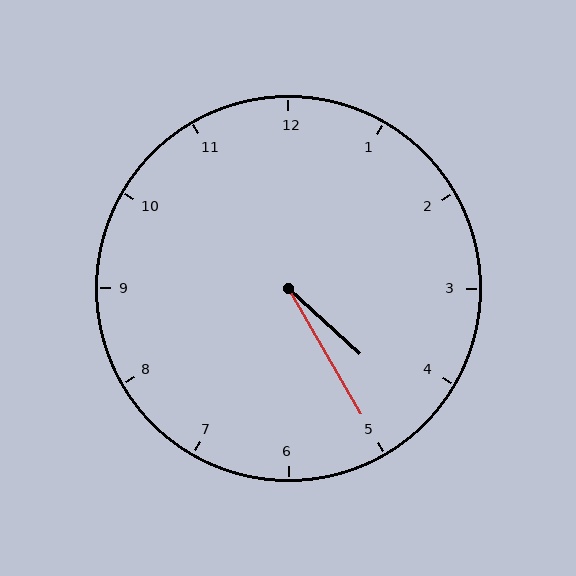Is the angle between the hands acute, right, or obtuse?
It is acute.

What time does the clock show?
4:25.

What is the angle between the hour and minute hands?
Approximately 18 degrees.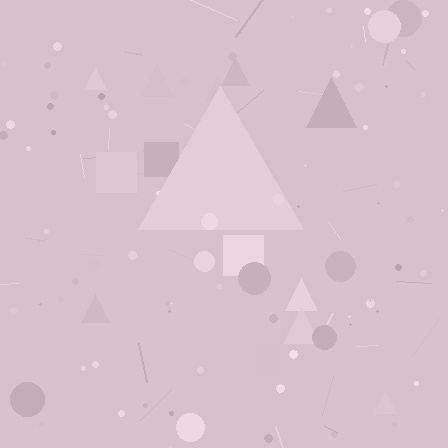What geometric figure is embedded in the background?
A triangle is embedded in the background.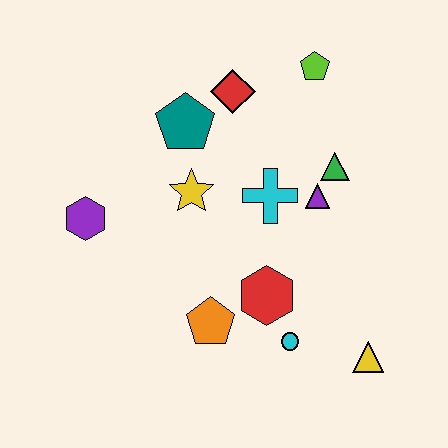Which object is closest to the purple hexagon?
The yellow star is closest to the purple hexagon.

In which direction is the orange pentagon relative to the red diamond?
The orange pentagon is below the red diamond.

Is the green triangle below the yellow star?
No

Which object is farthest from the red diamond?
The yellow triangle is farthest from the red diamond.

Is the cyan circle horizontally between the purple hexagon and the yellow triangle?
Yes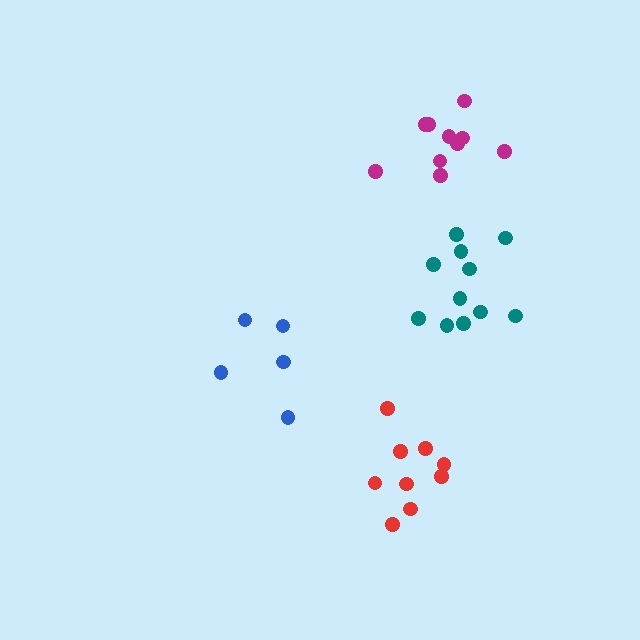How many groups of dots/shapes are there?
There are 4 groups.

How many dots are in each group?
Group 1: 10 dots, Group 2: 11 dots, Group 3: 5 dots, Group 4: 9 dots (35 total).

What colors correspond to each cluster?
The clusters are colored: magenta, teal, blue, red.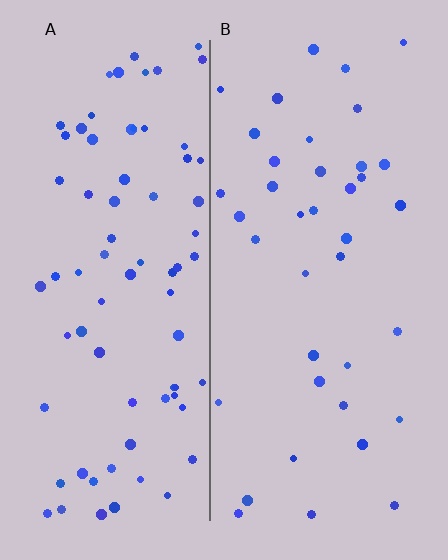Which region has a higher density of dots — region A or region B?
A (the left).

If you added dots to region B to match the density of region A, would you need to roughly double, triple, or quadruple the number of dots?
Approximately double.